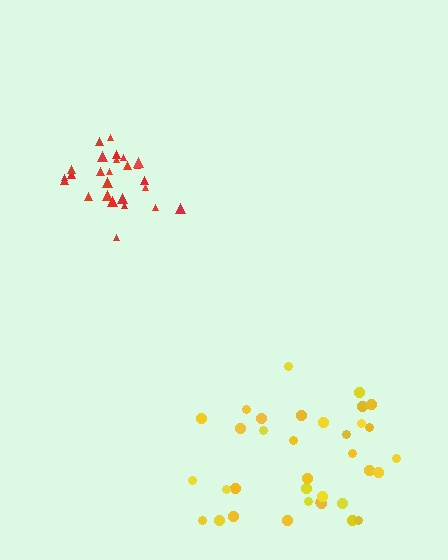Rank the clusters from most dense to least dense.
red, yellow.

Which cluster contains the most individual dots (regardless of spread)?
Yellow (35).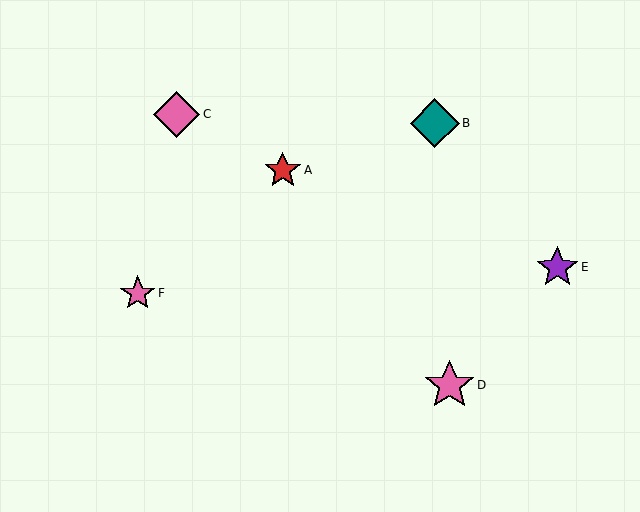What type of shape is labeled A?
Shape A is a red star.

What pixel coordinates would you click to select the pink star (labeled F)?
Click at (138, 294) to select the pink star F.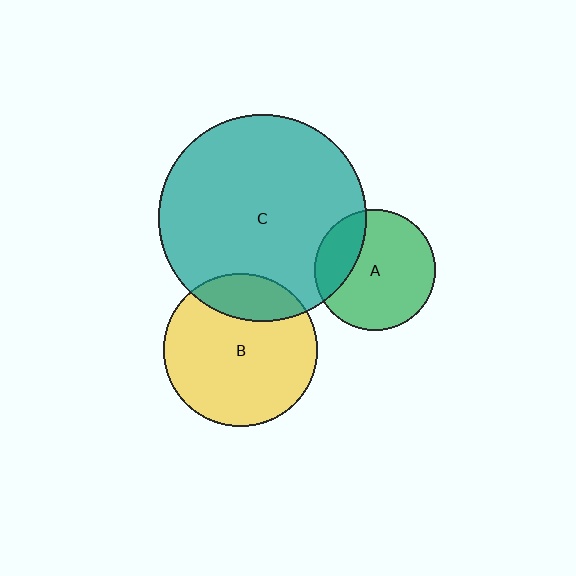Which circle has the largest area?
Circle C (teal).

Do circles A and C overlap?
Yes.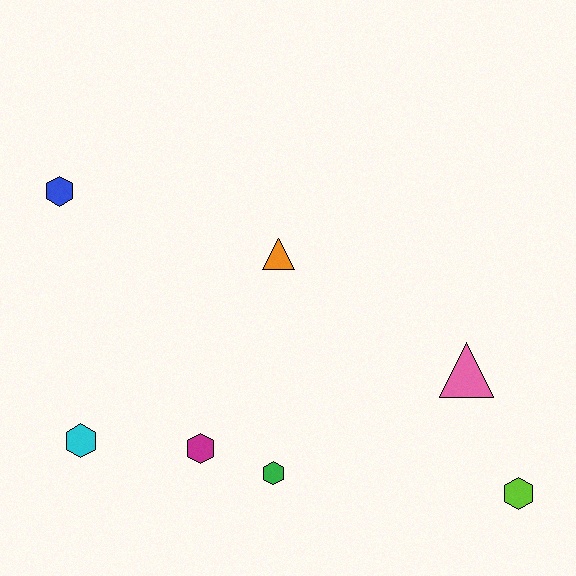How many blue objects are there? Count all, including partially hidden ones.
There is 1 blue object.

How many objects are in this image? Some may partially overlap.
There are 7 objects.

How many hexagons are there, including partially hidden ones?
There are 5 hexagons.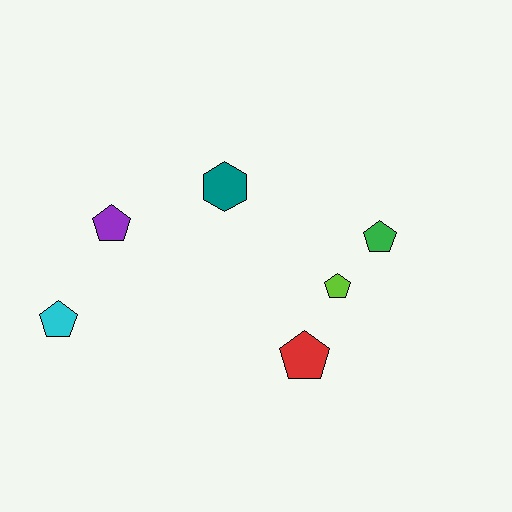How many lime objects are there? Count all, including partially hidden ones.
There is 1 lime object.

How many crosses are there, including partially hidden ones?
There are no crosses.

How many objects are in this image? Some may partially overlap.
There are 6 objects.